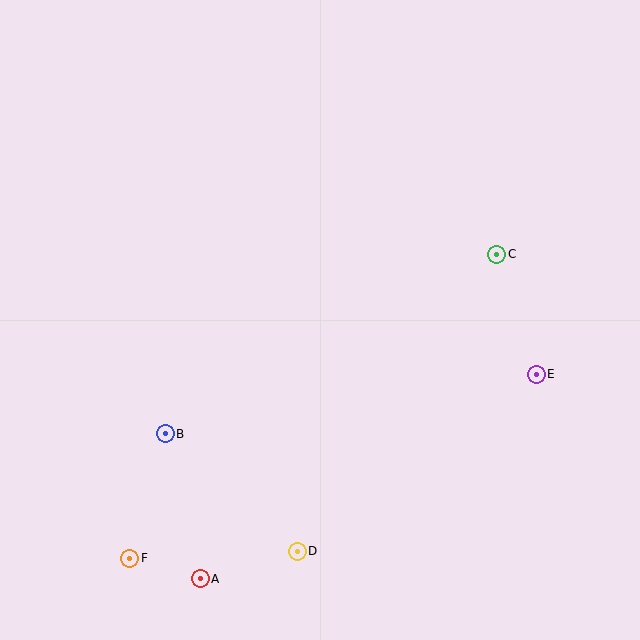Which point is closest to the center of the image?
Point C at (497, 254) is closest to the center.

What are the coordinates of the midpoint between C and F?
The midpoint between C and F is at (313, 406).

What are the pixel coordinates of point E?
Point E is at (536, 374).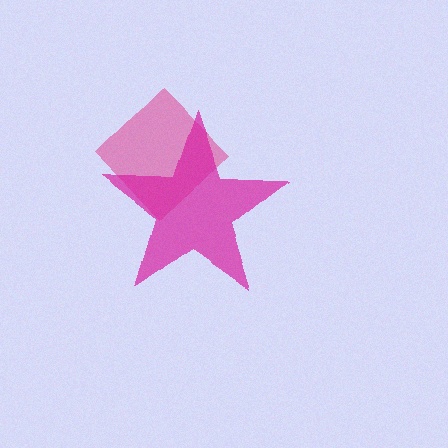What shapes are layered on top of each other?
The layered shapes are: a pink diamond, a magenta star.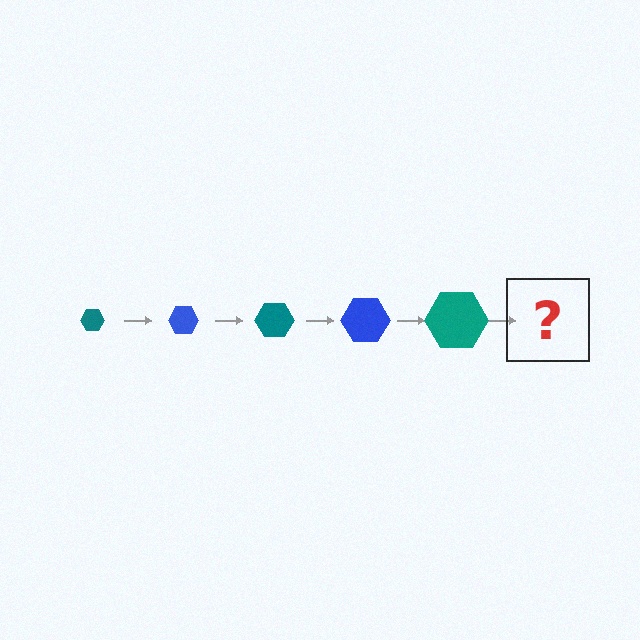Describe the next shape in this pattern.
It should be a blue hexagon, larger than the previous one.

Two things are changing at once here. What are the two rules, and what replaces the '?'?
The two rules are that the hexagon grows larger each step and the color cycles through teal and blue. The '?' should be a blue hexagon, larger than the previous one.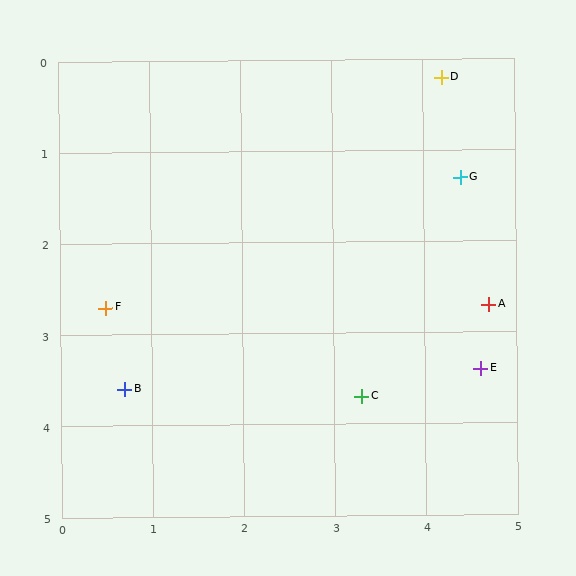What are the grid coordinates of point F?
Point F is at approximately (0.5, 2.7).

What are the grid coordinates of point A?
Point A is at approximately (4.7, 2.7).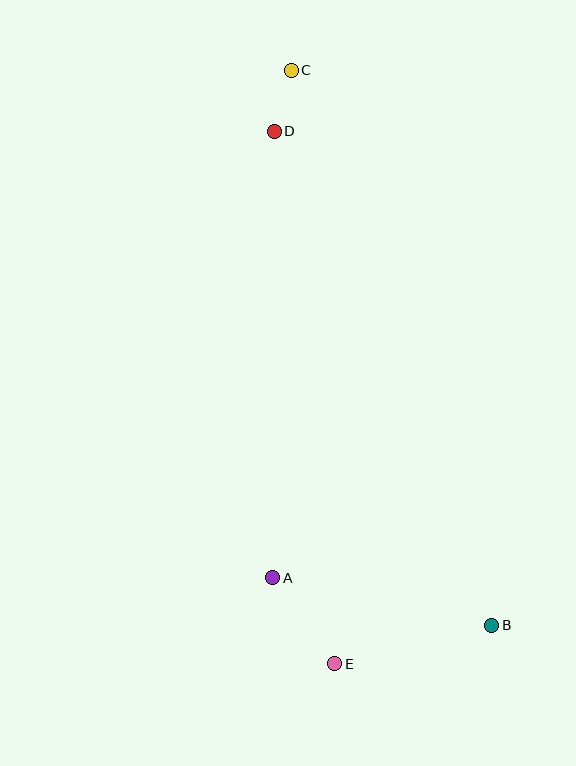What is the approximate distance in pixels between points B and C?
The distance between B and C is approximately 590 pixels.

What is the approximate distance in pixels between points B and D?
The distance between B and D is approximately 540 pixels.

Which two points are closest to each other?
Points C and D are closest to each other.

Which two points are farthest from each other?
Points C and E are farthest from each other.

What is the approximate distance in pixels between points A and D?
The distance between A and D is approximately 447 pixels.